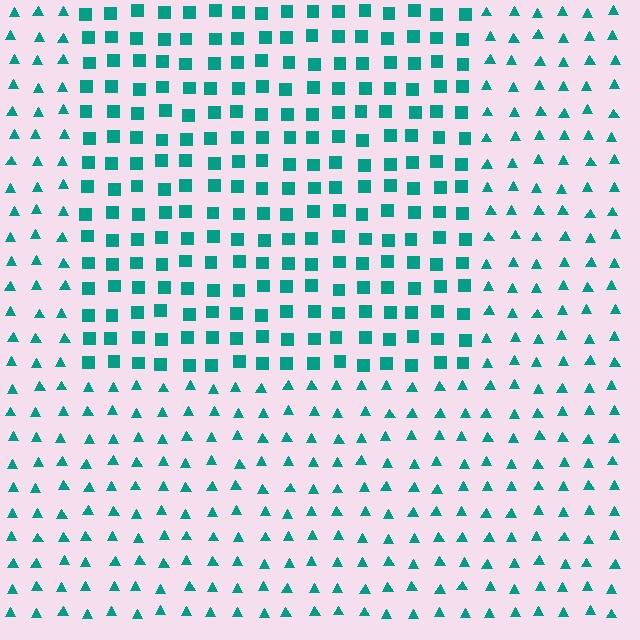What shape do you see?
I see a rectangle.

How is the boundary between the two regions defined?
The boundary is defined by a change in element shape: squares inside vs. triangles outside. All elements share the same color and spacing.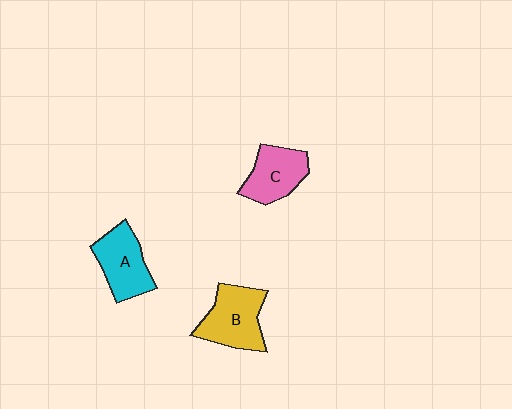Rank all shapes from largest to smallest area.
From largest to smallest: B (yellow), A (cyan), C (pink).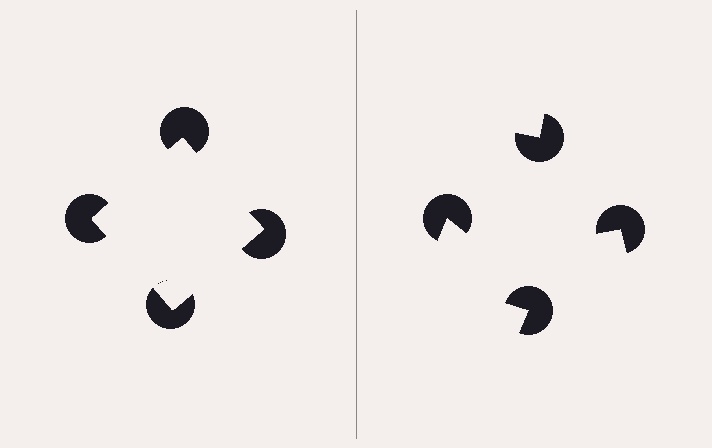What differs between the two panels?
The pac-man discs are positioned identically on both sides; only the wedge orientations differ. On the left they align to a square; on the right they are misaligned.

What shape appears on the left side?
An illusory square.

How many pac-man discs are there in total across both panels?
8 — 4 on each side.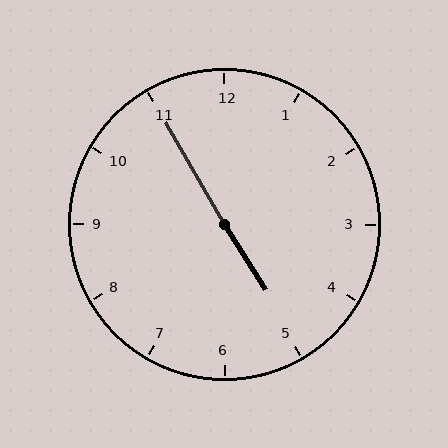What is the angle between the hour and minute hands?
Approximately 178 degrees.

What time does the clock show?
4:55.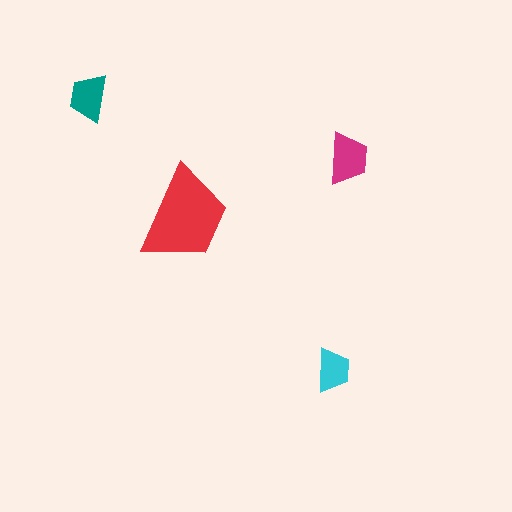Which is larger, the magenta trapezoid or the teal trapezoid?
The magenta one.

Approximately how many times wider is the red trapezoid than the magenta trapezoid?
About 2 times wider.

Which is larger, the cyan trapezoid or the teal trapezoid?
The teal one.